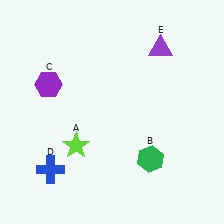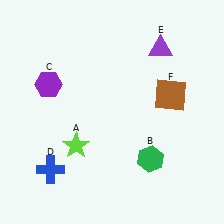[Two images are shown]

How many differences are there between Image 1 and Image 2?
There is 1 difference between the two images.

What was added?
A brown square (F) was added in Image 2.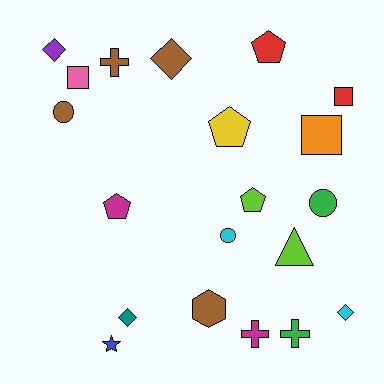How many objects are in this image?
There are 20 objects.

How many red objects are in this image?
There are 2 red objects.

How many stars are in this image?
There is 1 star.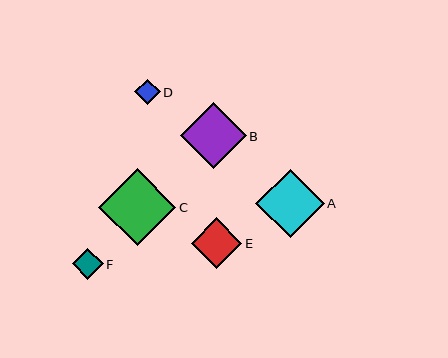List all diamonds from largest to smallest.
From largest to smallest: C, A, B, E, F, D.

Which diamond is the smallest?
Diamond D is the smallest with a size of approximately 26 pixels.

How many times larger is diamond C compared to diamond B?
Diamond C is approximately 1.2 times the size of diamond B.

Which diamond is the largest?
Diamond C is the largest with a size of approximately 77 pixels.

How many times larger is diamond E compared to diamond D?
Diamond E is approximately 2.0 times the size of diamond D.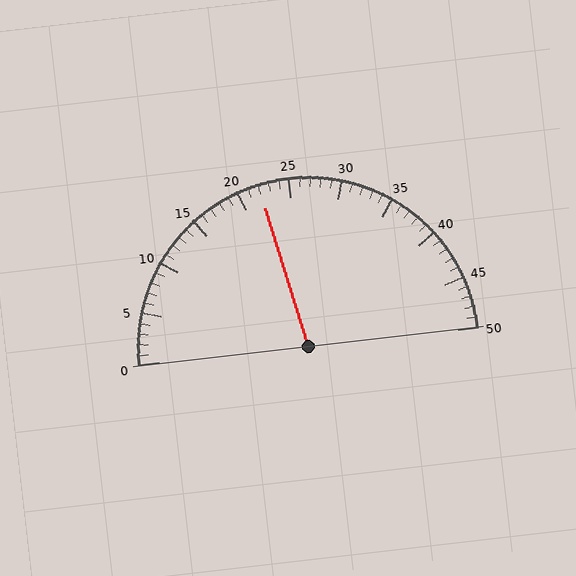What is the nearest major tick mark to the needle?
The nearest major tick mark is 20.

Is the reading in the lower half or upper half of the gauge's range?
The reading is in the lower half of the range (0 to 50).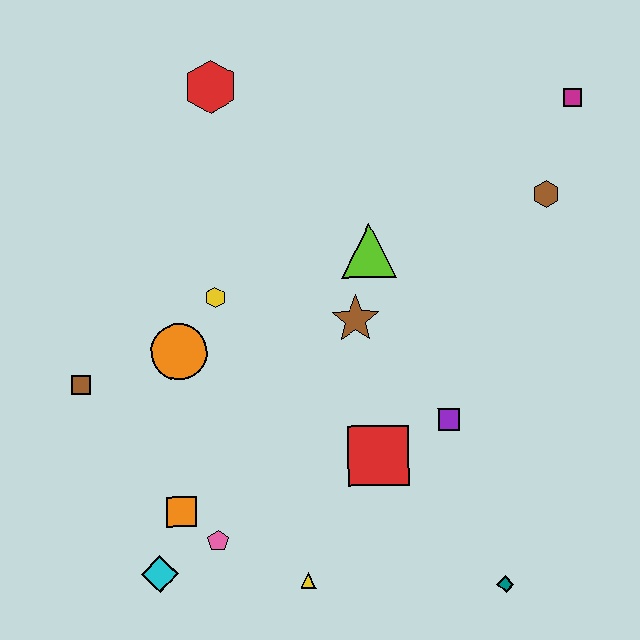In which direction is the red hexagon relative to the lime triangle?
The red hexagon is above the lime triangle.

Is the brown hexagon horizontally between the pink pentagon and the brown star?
No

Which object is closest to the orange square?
The pink pentagon is closest to the orange square.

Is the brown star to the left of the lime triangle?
Yes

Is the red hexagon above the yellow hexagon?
Yes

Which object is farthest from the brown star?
The cyan diamond is farthest from the brown star.